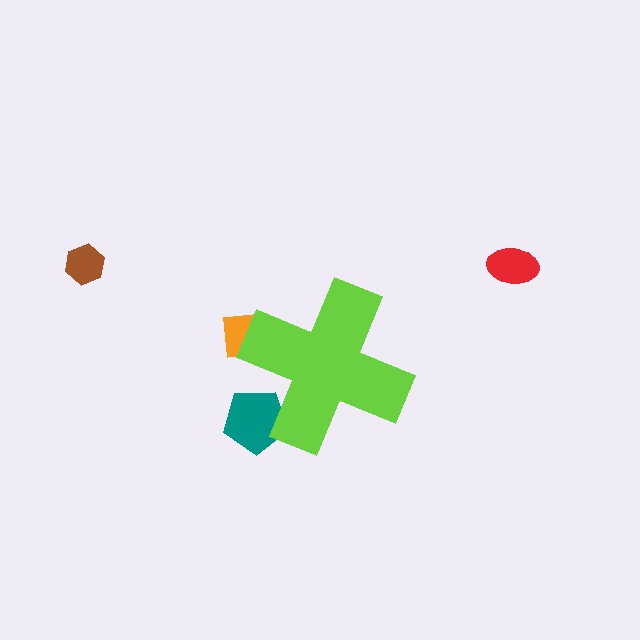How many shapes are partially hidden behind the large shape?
2 shapes are partially hidden.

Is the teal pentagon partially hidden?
Yes, the teal pentagon is partially hidden behind the lime cross.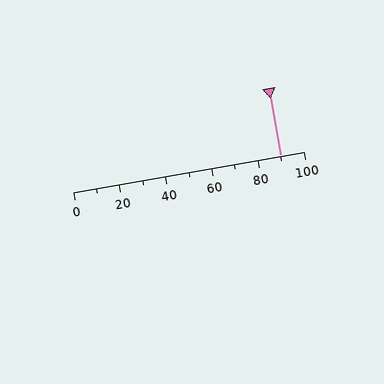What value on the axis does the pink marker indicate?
The marker indicates approximately 90.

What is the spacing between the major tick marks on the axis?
The major ticks are spaced 20 apart.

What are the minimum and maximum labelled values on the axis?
The axis runs from 0 to 100.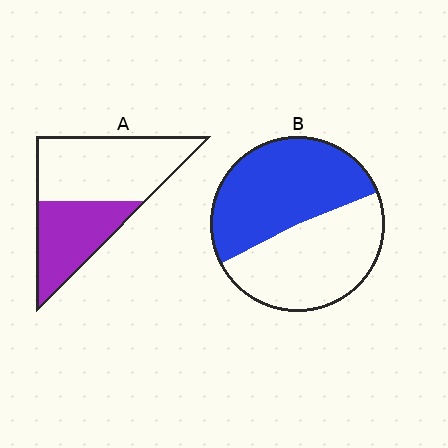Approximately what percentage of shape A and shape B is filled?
A is approximately 40% and B is approximately 50%.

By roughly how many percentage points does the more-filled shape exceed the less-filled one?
By roughly 10 percentage points (B over A).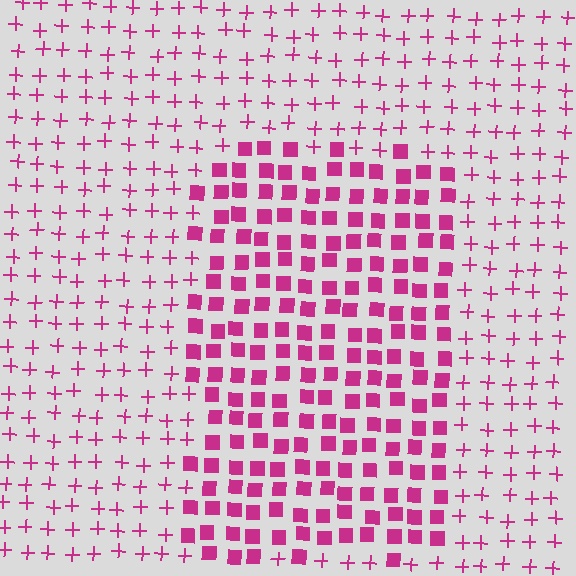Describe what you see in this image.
The image is filled with small magenta elements arranged in a uniform grid. A rectangle-shaped region contains squares, while the surrounding area contains plus signs. The boundary is defined purely by the change in element shape.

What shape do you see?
I see a rectangle.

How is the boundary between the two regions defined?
The boundary is defined by a change in element shape: squares inside vs. plus signs outside. All elements share the same color and spacing.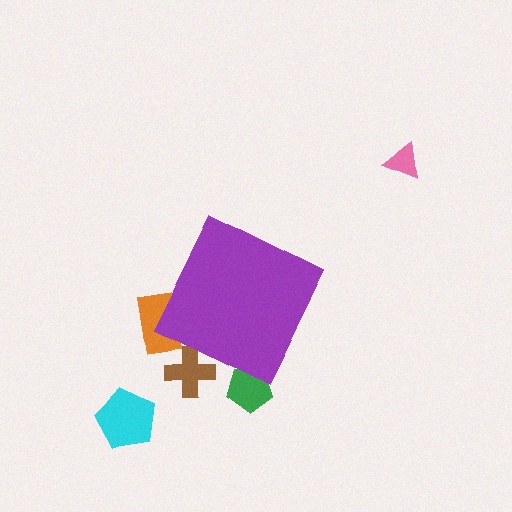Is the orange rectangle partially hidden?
Yes, the orange rectangle is partially hidden behind the purple diamond.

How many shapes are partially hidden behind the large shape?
3 shapes are partially hidden.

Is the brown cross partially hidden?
Yes, the brown cross is partially hidden behind the purple diamond.